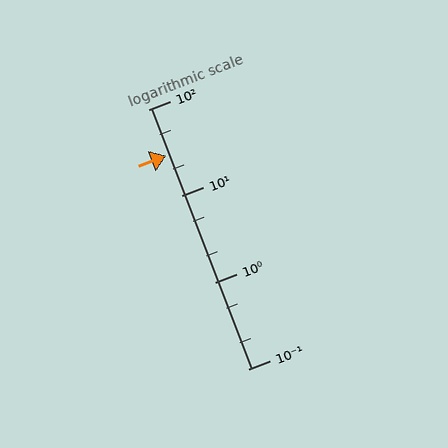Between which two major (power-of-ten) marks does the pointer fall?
The pointer is between 10 and 100.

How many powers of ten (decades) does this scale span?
The scale spans 3 decades, from 0.1 to 100.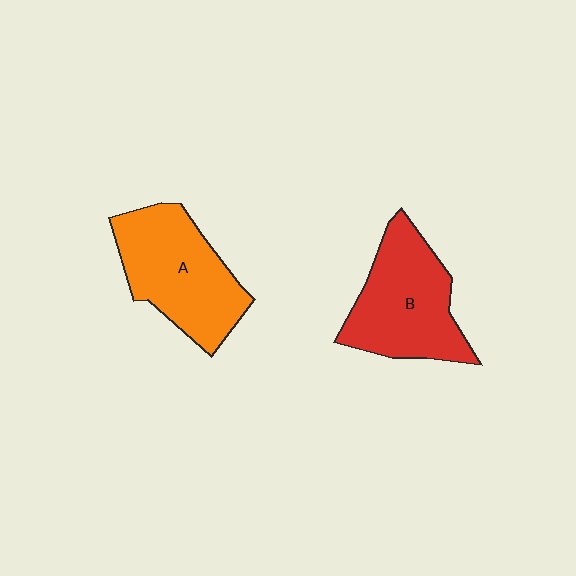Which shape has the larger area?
Shape A (orange).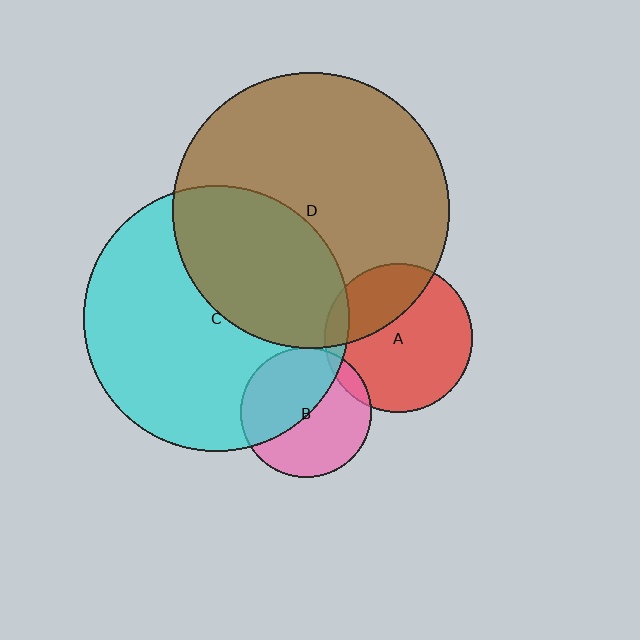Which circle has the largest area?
Circle D (brown).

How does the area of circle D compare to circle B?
Approximately 4.5 times.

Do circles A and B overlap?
Yes.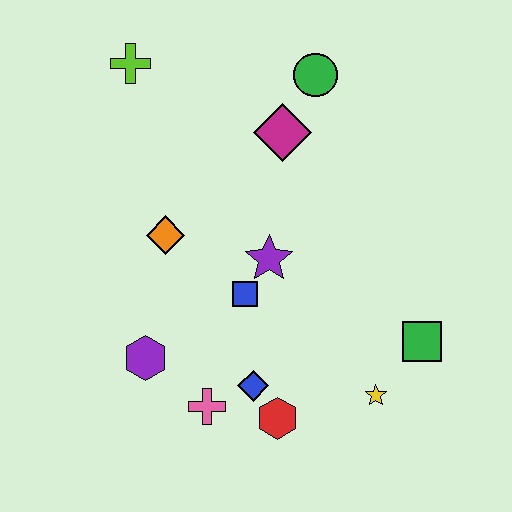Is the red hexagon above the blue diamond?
No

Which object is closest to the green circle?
The magenta diamond is closest to the green circle.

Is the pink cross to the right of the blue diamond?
No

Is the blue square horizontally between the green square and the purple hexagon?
Yes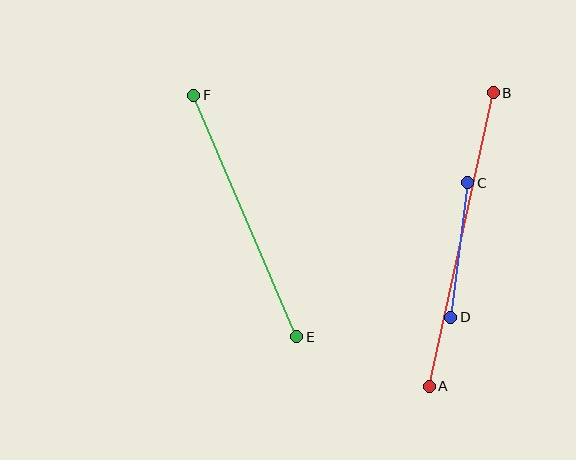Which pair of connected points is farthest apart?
Points A and B are farthest apart.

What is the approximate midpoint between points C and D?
The midpoint is at approximately (459, 250) pixels.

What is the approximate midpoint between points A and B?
The midpoint is at approximately (461, 239) pixels.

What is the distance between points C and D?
The distance is approximately 136 pixels.